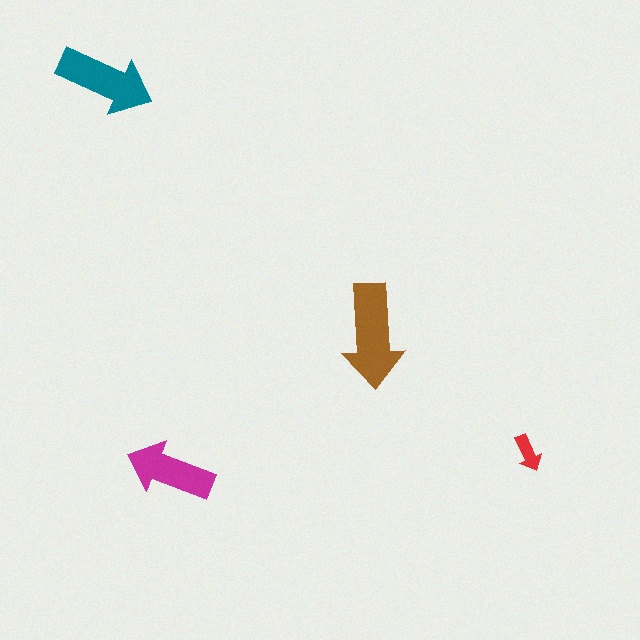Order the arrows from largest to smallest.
the brown one, the teal one, the magenta one, the red one.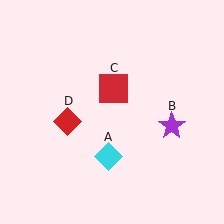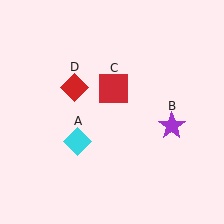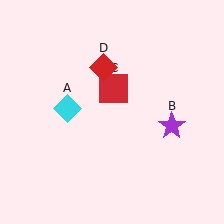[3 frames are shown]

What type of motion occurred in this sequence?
The cyan diamond (object A), red diamond (object D) rotated clockwise around the center of the scene.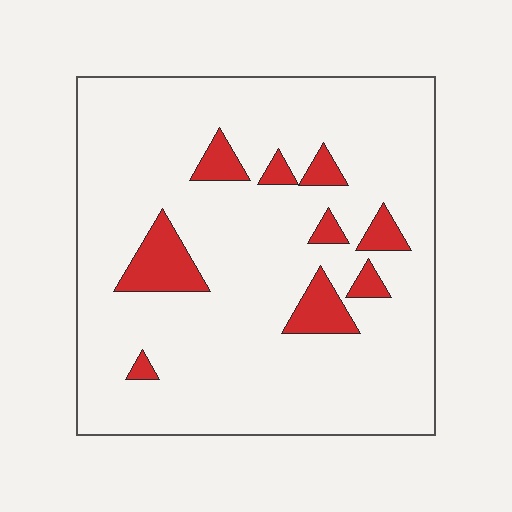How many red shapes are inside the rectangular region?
9.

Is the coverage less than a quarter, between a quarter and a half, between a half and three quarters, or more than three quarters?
Less than a quarter.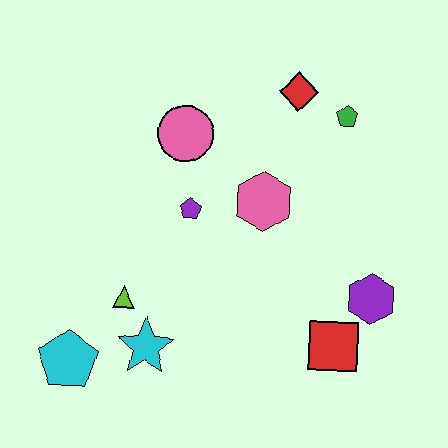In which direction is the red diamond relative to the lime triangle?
The red diamond is above the lime triangle.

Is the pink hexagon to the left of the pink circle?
No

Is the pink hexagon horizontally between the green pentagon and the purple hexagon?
No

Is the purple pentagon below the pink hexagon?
Yes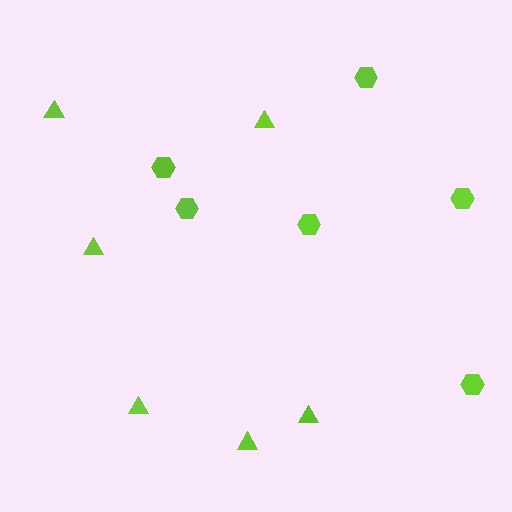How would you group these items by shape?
There are 2 groups: one group of hexagons (6) and one group of triangles (6).